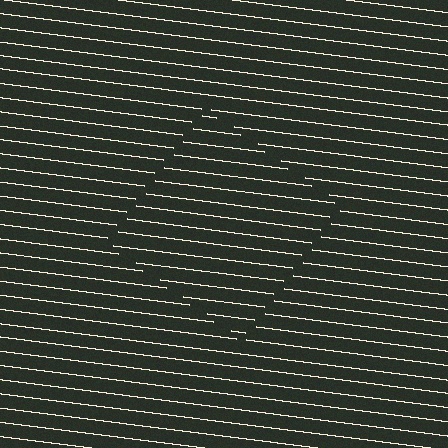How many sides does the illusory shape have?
4 sides — the line-ends trace a square.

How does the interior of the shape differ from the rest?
The interior of the shape contains the same grating, shifted by half a period — the contour is defined by the phase discontinuity where line-ends from the inner and outer gratings abut.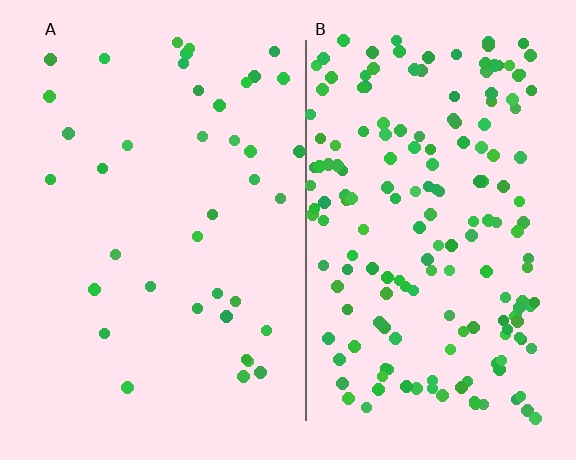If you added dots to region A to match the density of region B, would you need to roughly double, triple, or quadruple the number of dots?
Approximately quadruple.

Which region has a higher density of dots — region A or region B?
B (the right).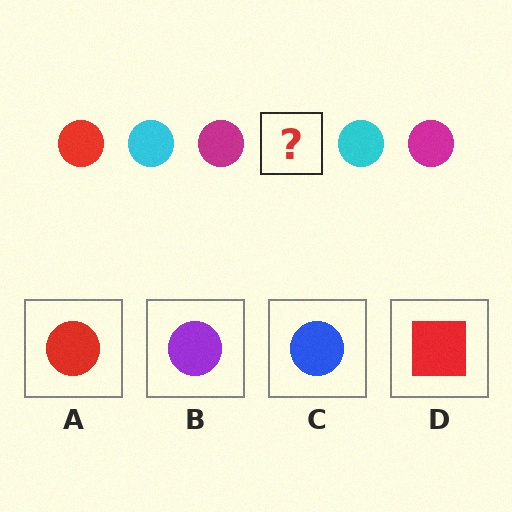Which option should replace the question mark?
Option A.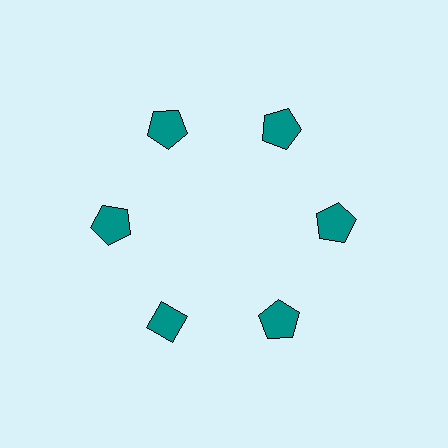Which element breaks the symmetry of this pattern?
The teal diamond at roughly the 7 o'clock position breaks the symmetry. All other shapes are teal pentagons.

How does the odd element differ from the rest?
It has a different shape: diamond instead of pentagon.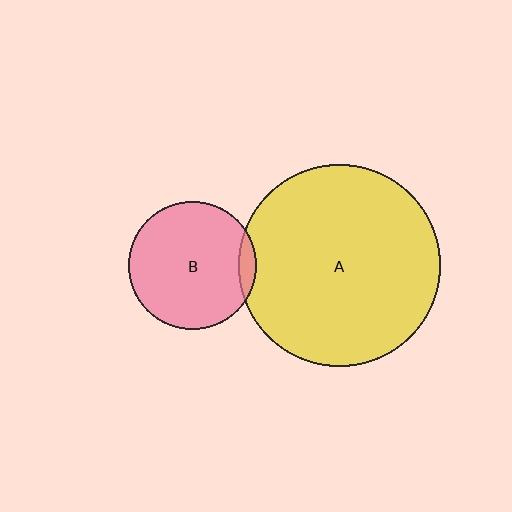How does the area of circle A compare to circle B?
Approximately 2.5 times.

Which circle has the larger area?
Circle A (yellow).